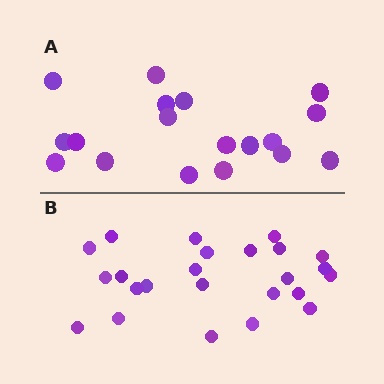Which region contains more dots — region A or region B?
Region B (the bottom region) has more dots.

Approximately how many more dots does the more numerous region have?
Region B has about 6 more dots than region A.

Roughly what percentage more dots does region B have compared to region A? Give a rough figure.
About 35% more.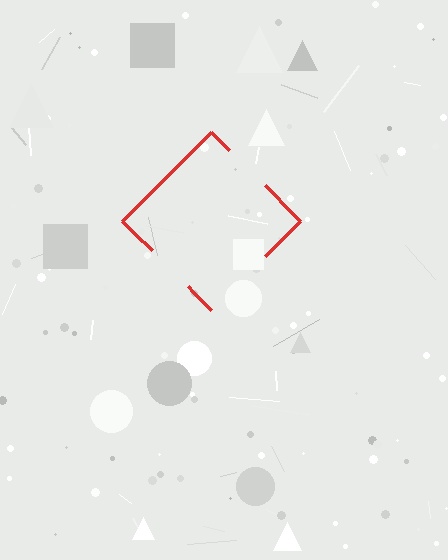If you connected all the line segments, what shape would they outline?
They would outline a diamond.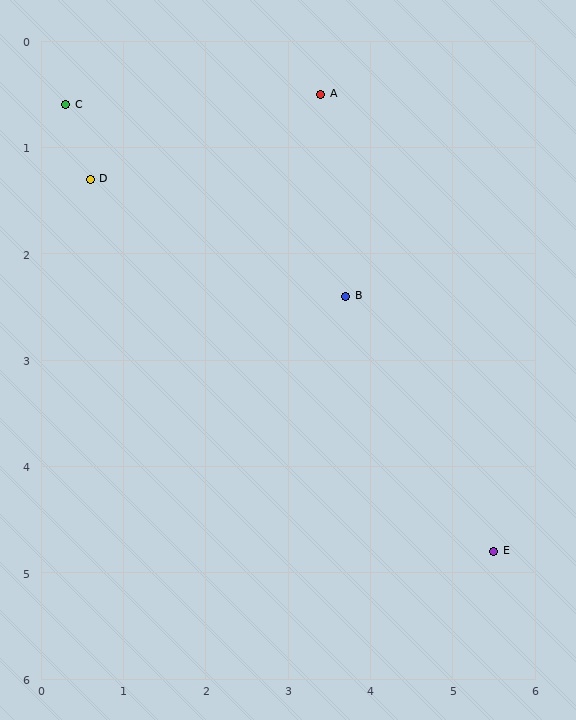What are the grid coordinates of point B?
Point B is at approximately (3.7, 2.4).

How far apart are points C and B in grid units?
Points C and B are about 3.8 grid units apart.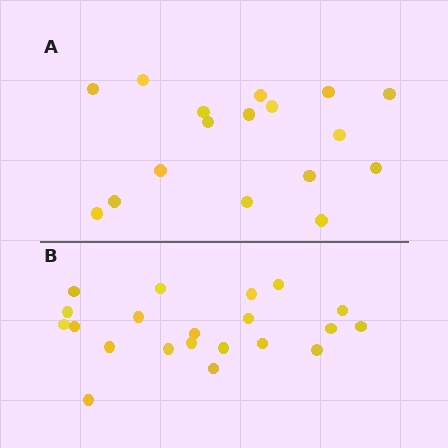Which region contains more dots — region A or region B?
Region B (the bottom region) has more dots.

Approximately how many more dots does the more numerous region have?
Region B has about 4 more dots than region A.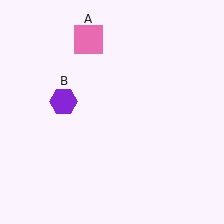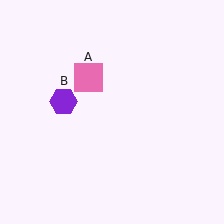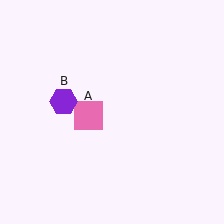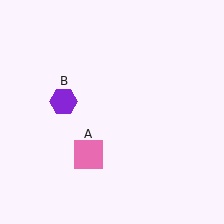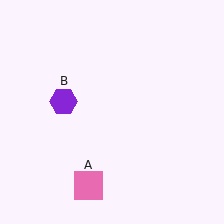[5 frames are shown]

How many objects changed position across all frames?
1 object changed position: pink square (object A).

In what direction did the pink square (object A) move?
The pink square (object A) moved down.